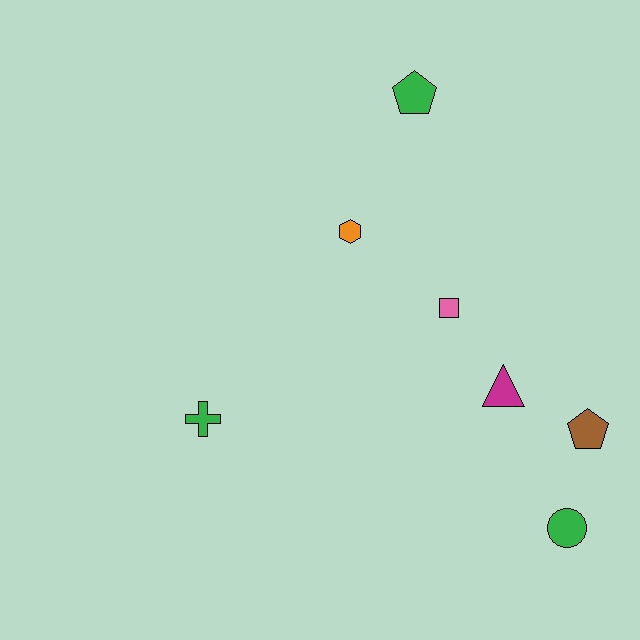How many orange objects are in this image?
There is 1 orange object.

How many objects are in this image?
There are 7 objects.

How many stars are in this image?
There are no stars.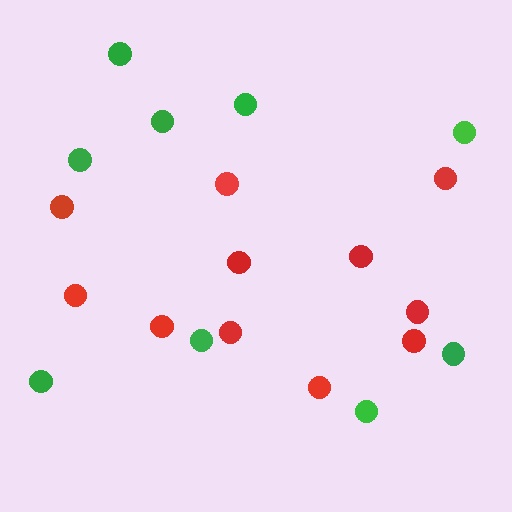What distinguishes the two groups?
There are 2 groups: one group of red circles (11) and one group of green circles (9).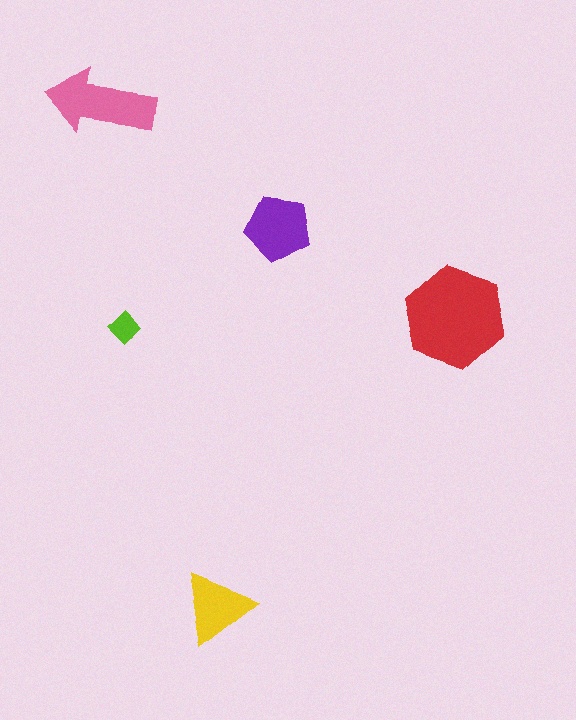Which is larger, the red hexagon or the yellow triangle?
The red hexagon.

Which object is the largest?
The red hexagon.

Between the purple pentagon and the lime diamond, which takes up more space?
The purple pentagon.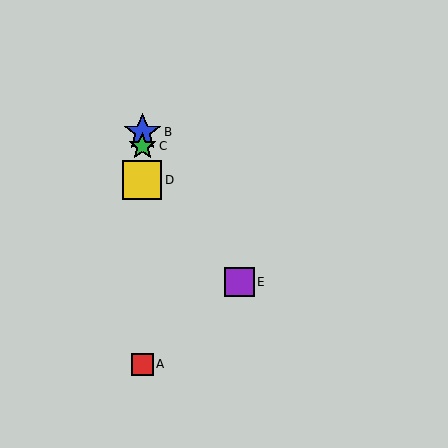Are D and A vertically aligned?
Yes, both are at x≈142.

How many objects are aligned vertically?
4 objects (A, B, C, D) are aligned vertically.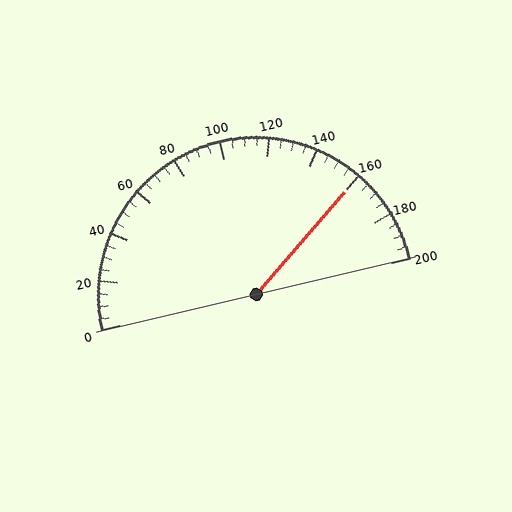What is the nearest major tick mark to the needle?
The nearest major tick mark is 160.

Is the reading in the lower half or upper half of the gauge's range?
The reading is in the upper half of the range (0 to 200).